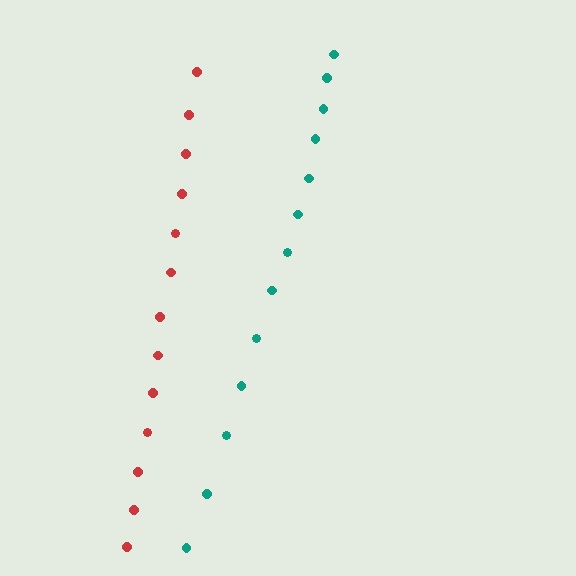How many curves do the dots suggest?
There are 2 distinct paths.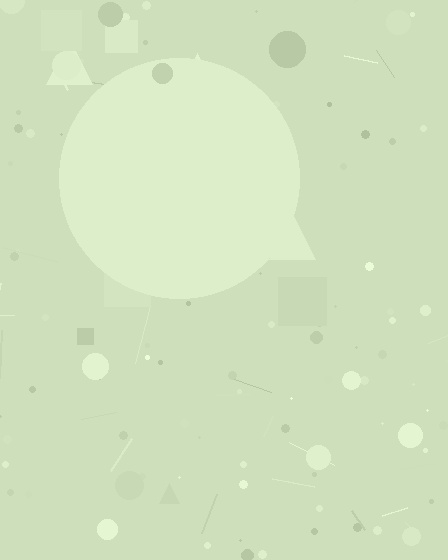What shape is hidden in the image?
A circle is hidden in the image.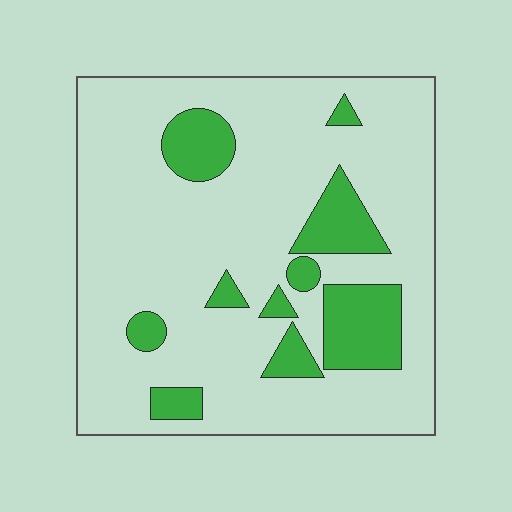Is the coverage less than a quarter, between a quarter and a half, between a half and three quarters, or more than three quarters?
Less than a quarter.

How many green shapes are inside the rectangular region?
10.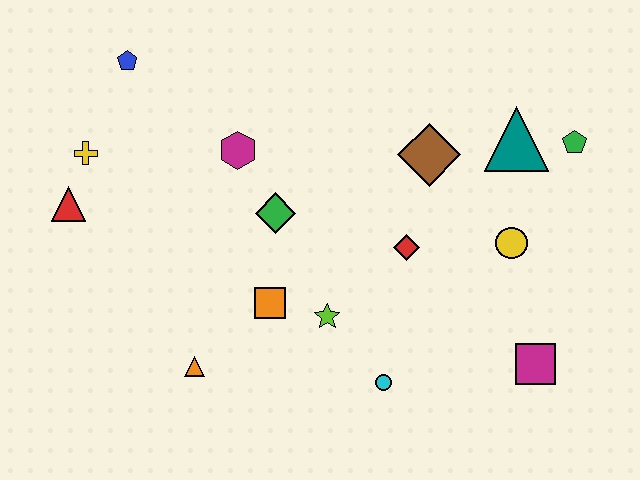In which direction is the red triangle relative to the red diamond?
The red triangle is to the left of the red diamond.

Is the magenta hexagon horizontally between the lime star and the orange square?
No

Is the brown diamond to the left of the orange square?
No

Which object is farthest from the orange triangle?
The green pentagon is farthest from the orange triangle.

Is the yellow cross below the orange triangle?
No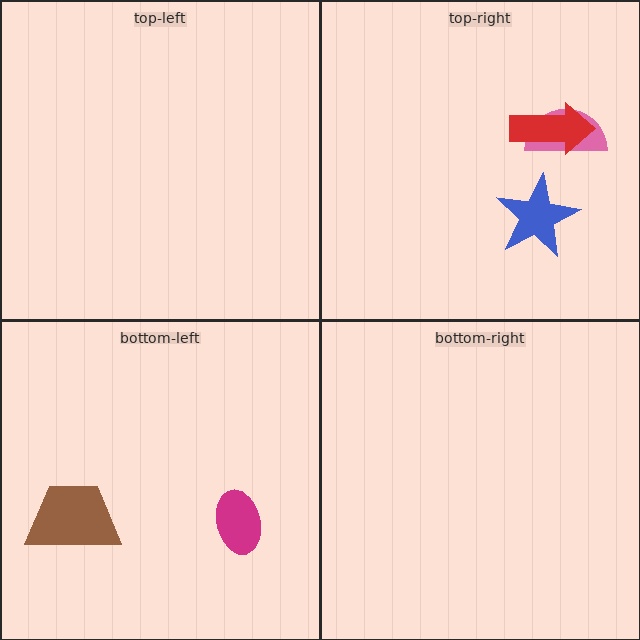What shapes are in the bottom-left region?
The brown trapezoid, the magenta ellipse.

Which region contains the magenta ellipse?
The bottom-left region.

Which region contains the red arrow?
The top-right region.